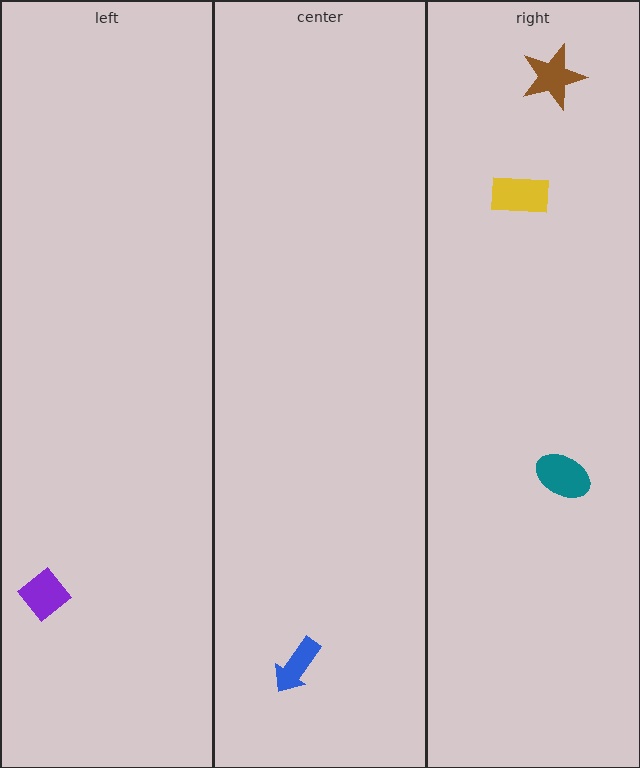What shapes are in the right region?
The yellow rectangle, the brown star, the teal ellipse.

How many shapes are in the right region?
3.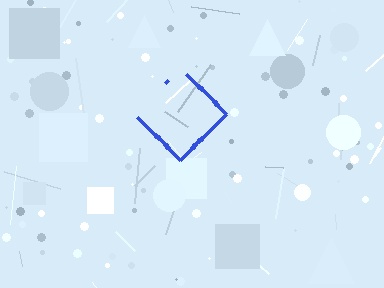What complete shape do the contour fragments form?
The contour fragments form a diamond.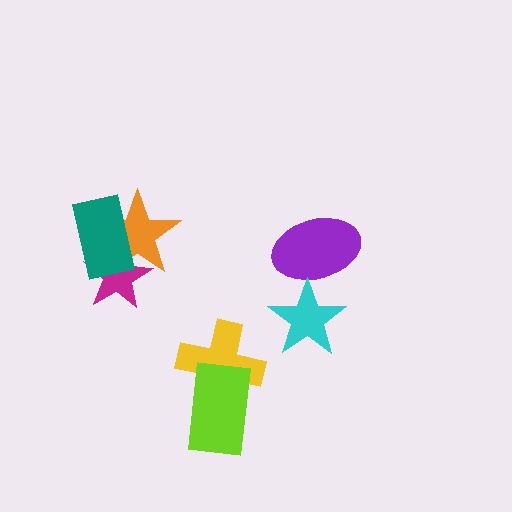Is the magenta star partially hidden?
Yes, it is partially covered by another shape.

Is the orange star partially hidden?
Yes, it is partially covered by another shape.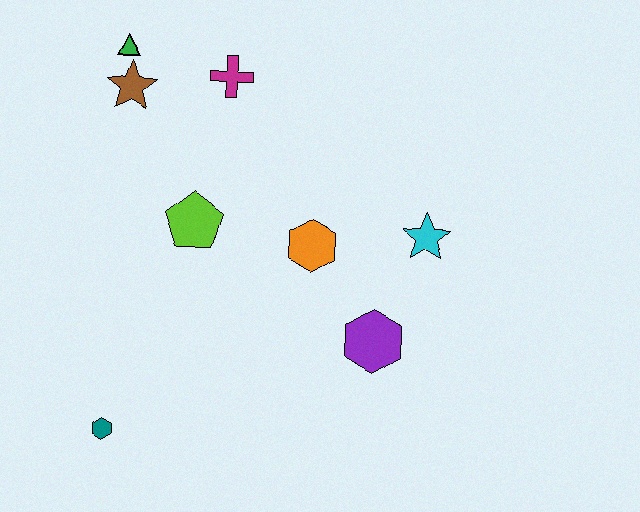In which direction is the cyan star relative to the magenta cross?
The cyan star is to the right of the magenta cross.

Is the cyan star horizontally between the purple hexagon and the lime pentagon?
No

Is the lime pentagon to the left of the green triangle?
No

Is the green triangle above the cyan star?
Yes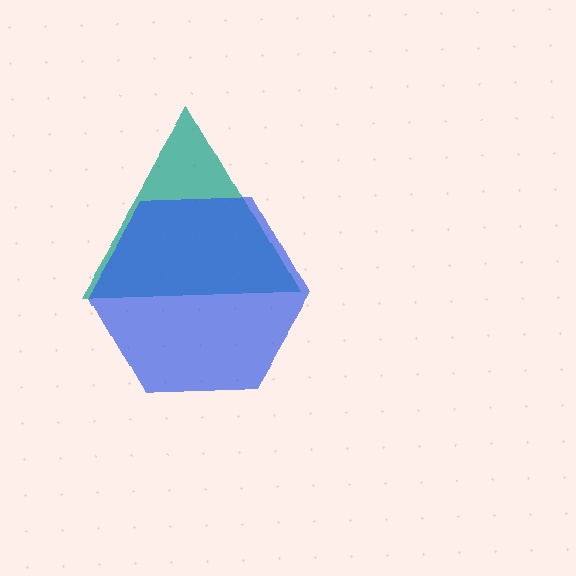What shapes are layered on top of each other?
The layered shapes are: a teal triangle, a blue hexagon.